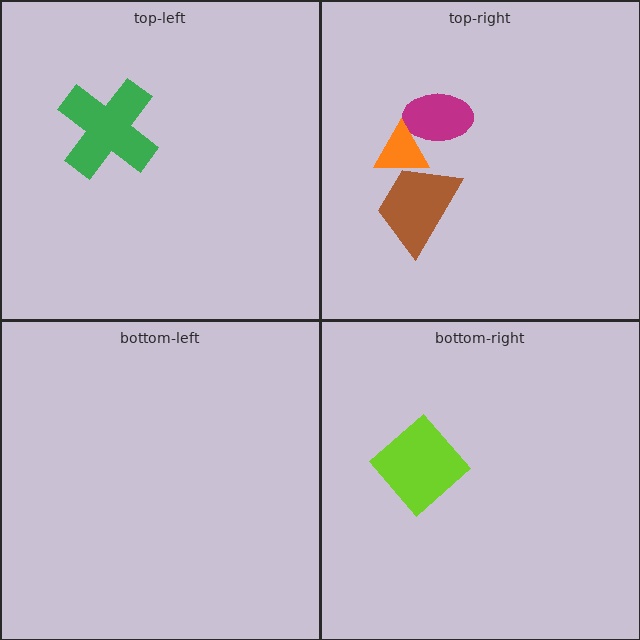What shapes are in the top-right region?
The magenta ellipse, the orange triangle, the brown trapezoid.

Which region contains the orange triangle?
The top-right region.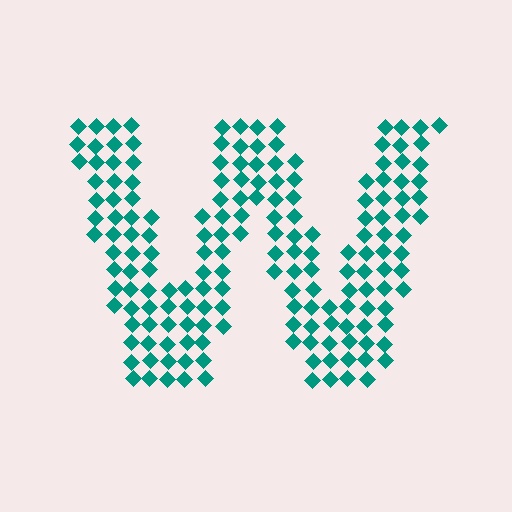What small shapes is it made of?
It is made of small diamonds.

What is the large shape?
The large shape is the letter W.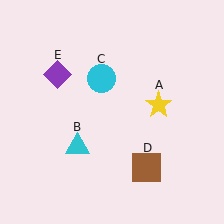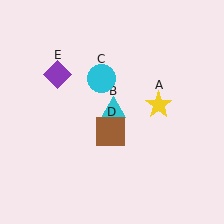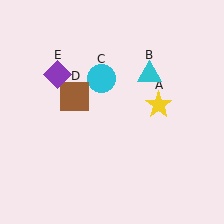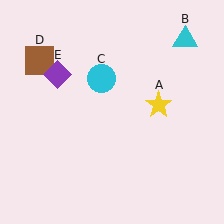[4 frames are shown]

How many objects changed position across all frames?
2 objects changed position: cyan triangle (object B), brown square (object D).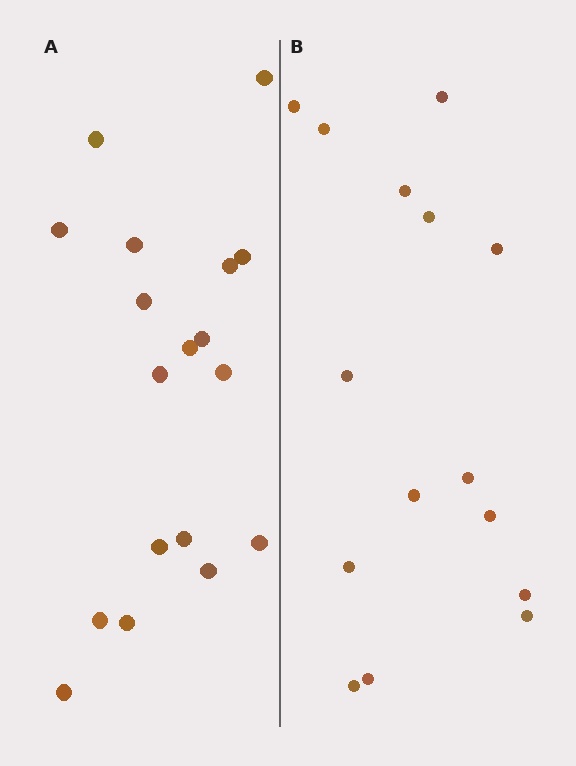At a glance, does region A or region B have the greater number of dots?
Region A (the left region) has more dots.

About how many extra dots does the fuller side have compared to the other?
Region A has just a few more — roughly 2 or 3 more dots than region B.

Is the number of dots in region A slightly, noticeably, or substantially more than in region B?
Region A has only slightly more — the two regions are fairly close. The ratio is roughly 1.2 to 1.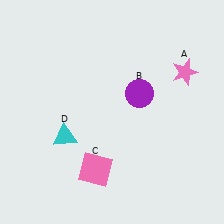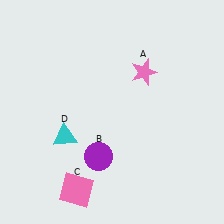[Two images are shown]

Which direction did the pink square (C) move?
The pink square (C) moved down.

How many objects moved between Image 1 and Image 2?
3 objects moved between the two images.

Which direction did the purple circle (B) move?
The purple circle (B) moved down.